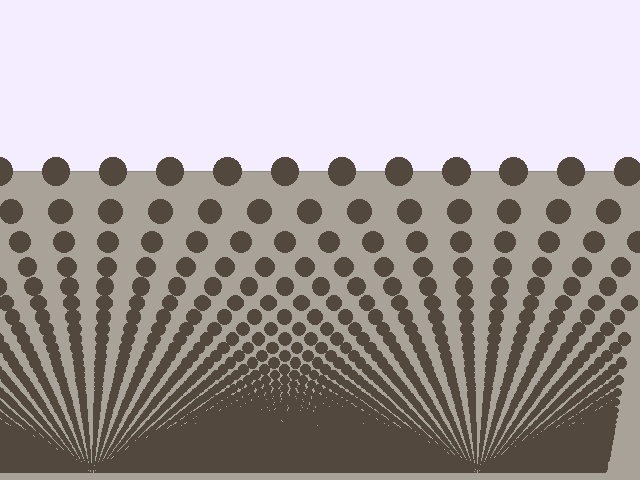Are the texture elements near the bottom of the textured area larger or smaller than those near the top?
Smaller. The gradient is inverted — elements near the bottom are smaller and denser.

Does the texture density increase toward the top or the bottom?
Density increases toward the bottom.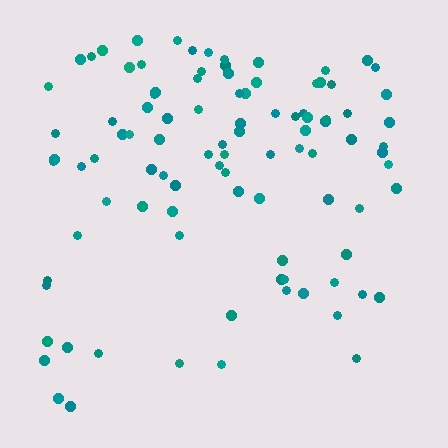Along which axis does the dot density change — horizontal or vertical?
Vertical.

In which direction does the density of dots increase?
From bottom to top, with the top side densest.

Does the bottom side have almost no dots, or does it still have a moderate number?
Still a moderate number, just noticeably fewer than the top.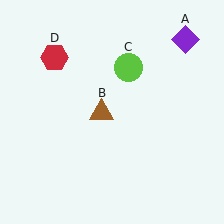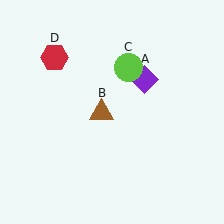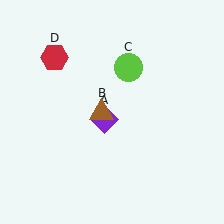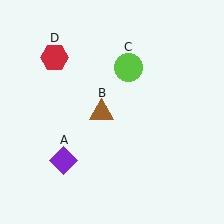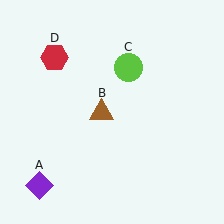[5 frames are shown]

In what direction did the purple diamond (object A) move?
The purple diamond (object A) moved down and to the left.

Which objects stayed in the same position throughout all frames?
Brown triangle (object B) and lime circle (object C) and red hexagon (object D) remained stationary.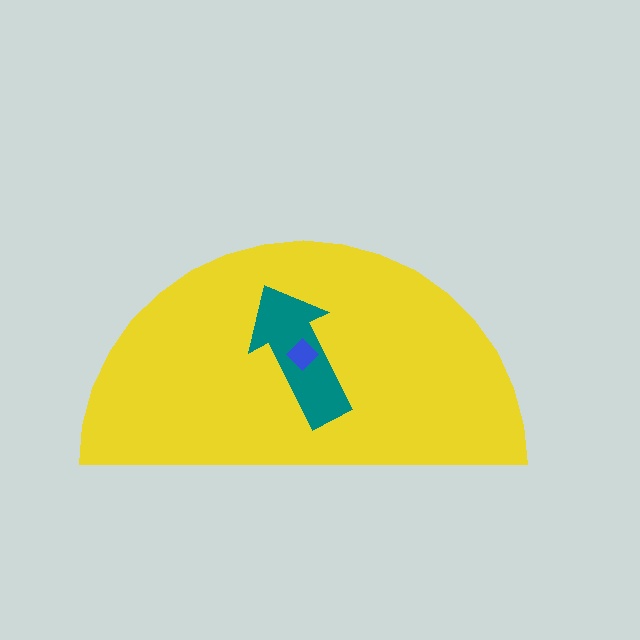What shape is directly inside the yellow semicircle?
The teal arrow.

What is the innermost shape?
The blue diamond.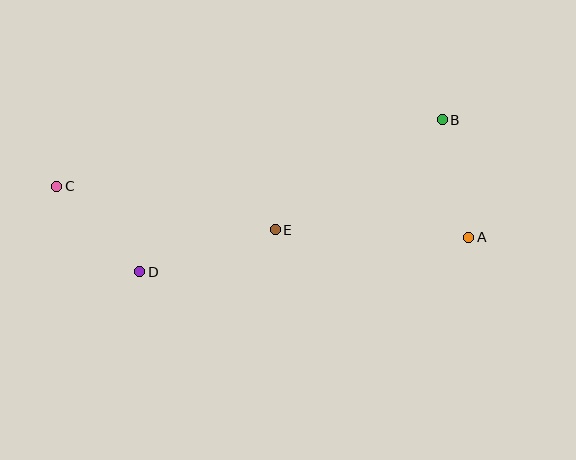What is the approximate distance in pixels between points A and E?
The distance between A and E is approximately 194 pixels.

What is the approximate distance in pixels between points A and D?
The distance between A and D is approximately 331 pixels.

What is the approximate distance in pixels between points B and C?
The distance between B and C is approximately 391 pixels.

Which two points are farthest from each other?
Points A and C are farthest from each other.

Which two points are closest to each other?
Points C and D are closest to each other.